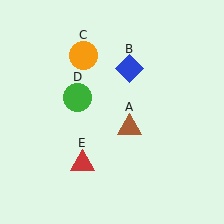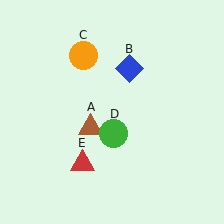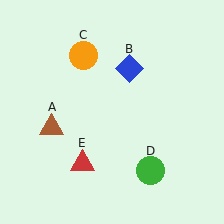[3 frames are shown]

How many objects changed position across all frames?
2 objects changed position: brown triangle (object A), green circle (object D).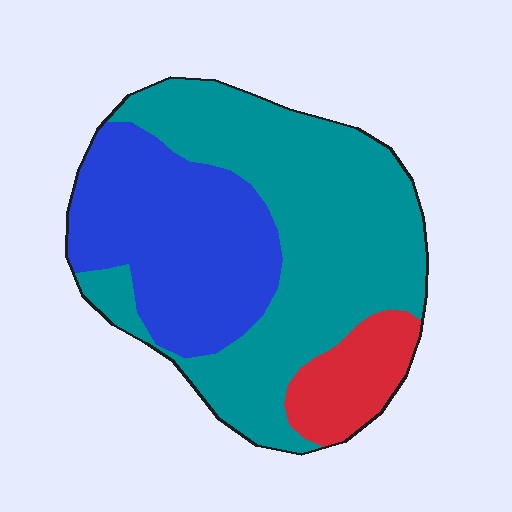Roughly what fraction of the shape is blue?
Blue covers around 35% of the shape.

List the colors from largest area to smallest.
From largest to smallest: teal, blue, red.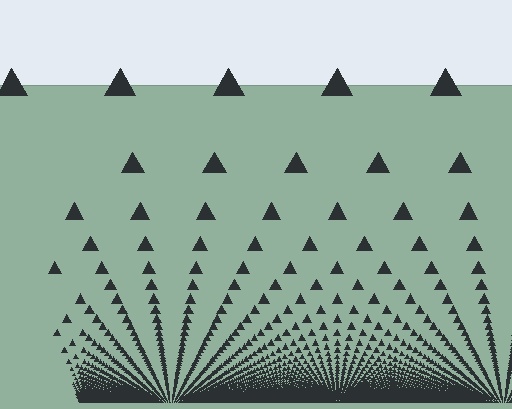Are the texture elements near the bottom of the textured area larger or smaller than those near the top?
Smaller. The gradient is inverted — elements near the bottom are smaller and denser.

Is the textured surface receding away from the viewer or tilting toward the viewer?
The surface appears to tilt toward the viewer. Texture elements get larger and sparser toward the top.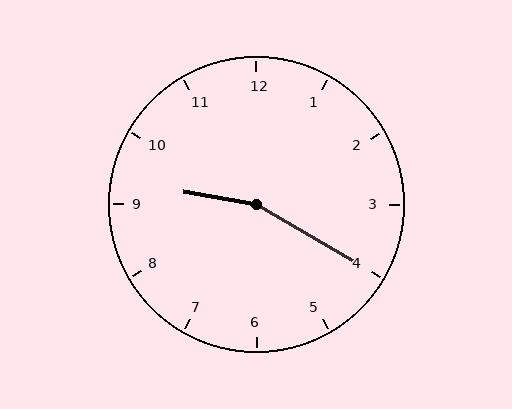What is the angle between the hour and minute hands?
Approximately 160 degrees.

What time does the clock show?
9:20.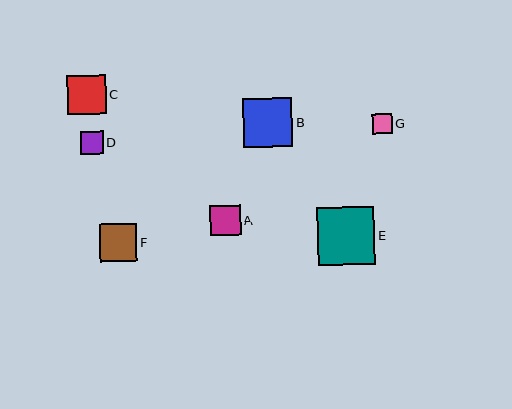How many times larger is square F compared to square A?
Square F is approximately 1.2 times the size of square A.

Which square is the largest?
Square E is the largest with a size of approximately 57 pixels.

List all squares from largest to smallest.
From largest to smallest: E, B, C, F, A, D, G.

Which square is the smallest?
Square G is the smallest with a size of approximately 20 pixels.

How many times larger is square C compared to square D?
Square C is approximately 1.7 times the size of square D.